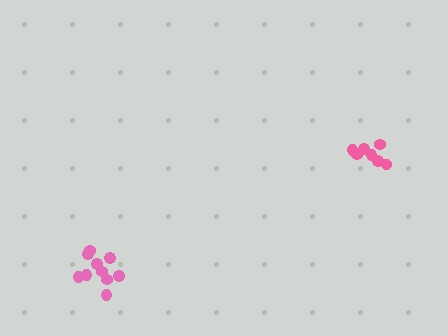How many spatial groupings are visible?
There are 2 spatial groupings.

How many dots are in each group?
Group 1: 10 dots, Group 2: 7 dots (17 total).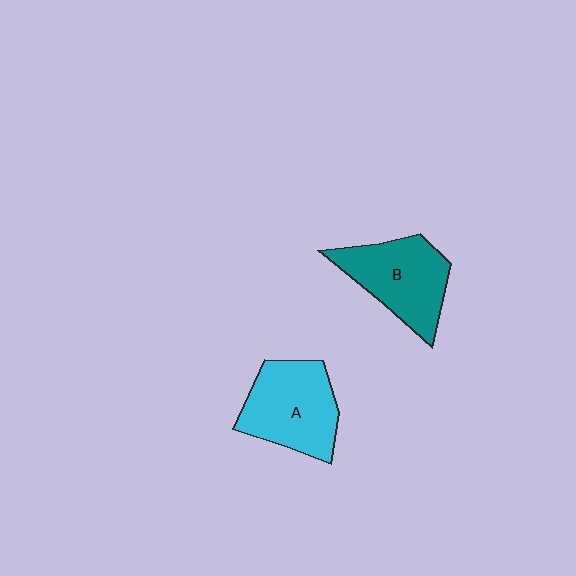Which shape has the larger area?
Shape A (cyan).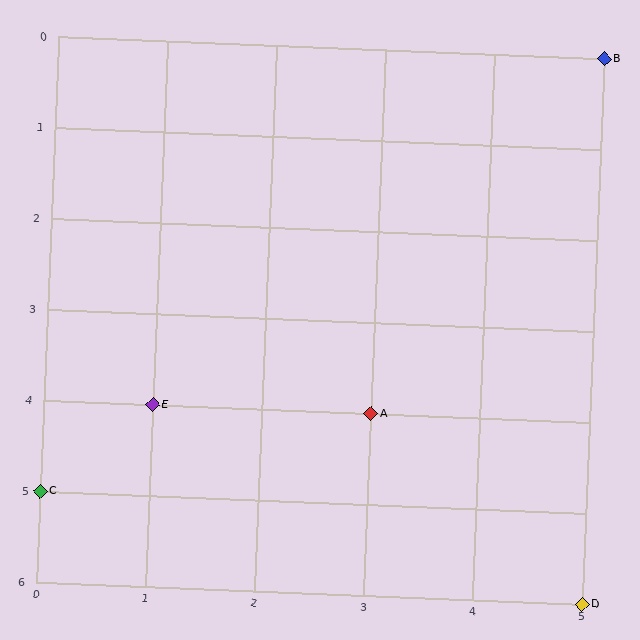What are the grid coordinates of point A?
Point A is at grid coordinates (3, 4).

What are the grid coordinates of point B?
Point B is at grid coordinates (5, 0).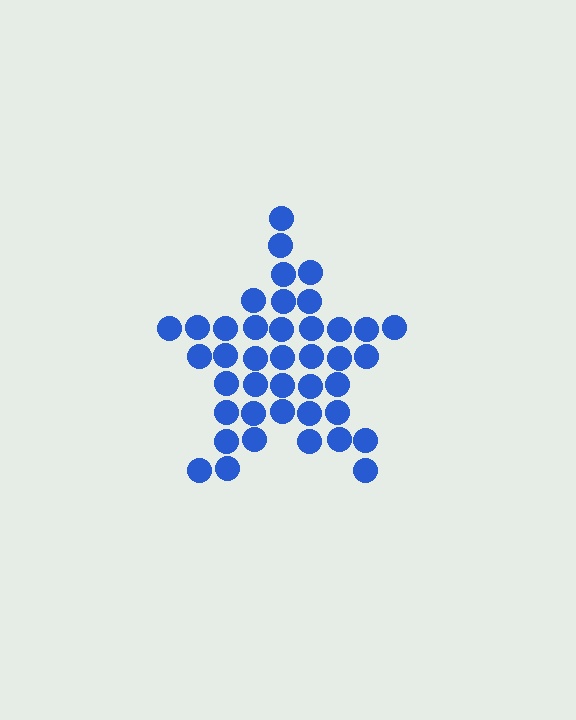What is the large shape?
The large shape is a star.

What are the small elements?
The small elements are circles.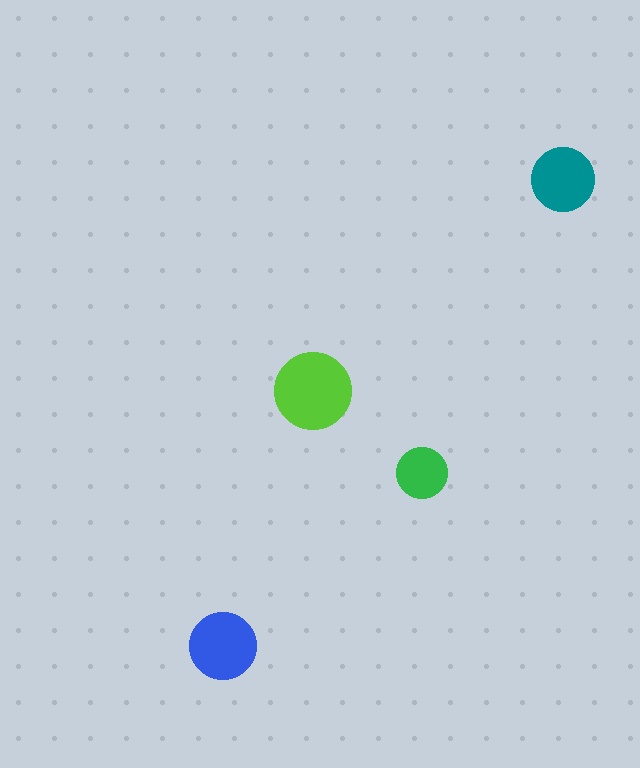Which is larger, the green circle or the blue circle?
The blue one.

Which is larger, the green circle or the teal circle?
The teal one.